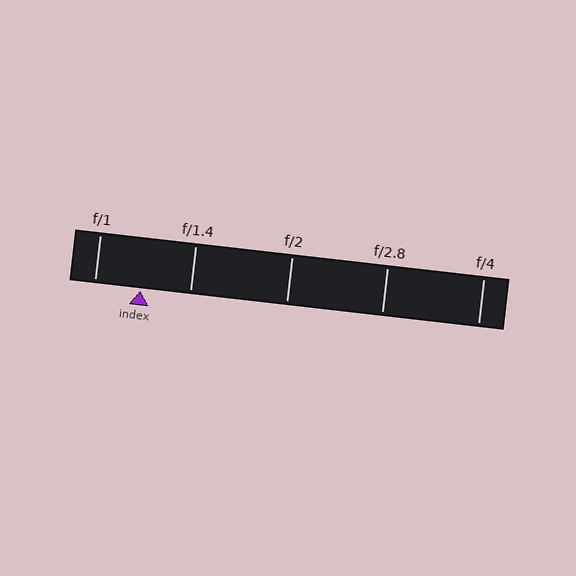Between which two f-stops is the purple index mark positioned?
The index mark is between f/1 and f/1.4.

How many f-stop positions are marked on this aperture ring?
There are 5 f-stop positions marked.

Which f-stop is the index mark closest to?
The index mark is closest to f/1.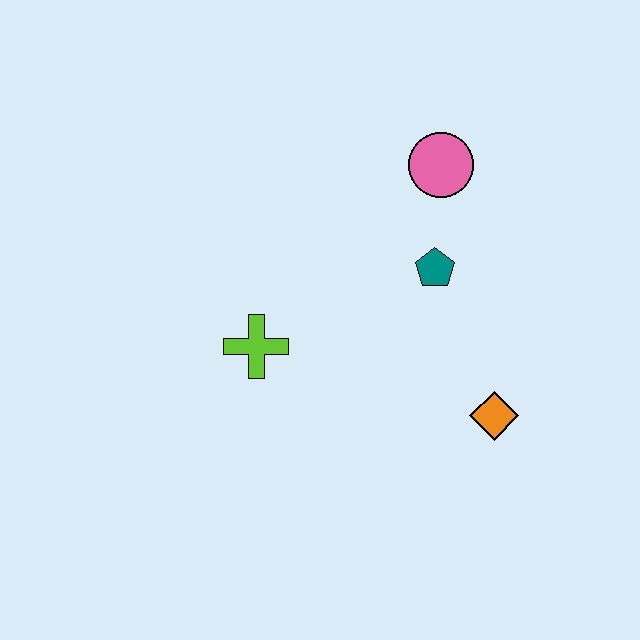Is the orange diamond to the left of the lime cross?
No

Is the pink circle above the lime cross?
Yes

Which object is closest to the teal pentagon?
The pink circle is closest to the teal pentagon.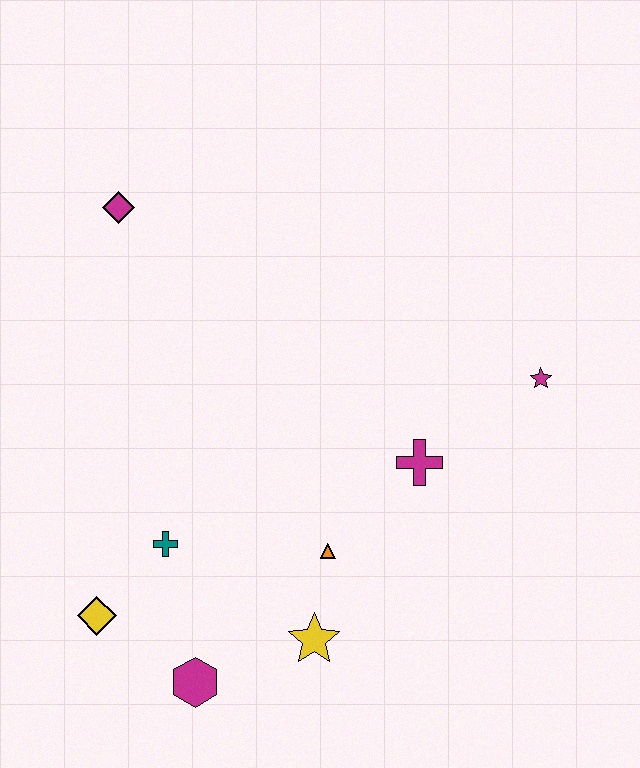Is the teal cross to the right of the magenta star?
No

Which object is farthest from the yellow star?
The magenta diamond is farthest from the yellow star.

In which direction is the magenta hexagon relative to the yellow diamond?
The magenta hexagon is to the right of the yellow diamond.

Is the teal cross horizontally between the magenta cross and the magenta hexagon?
No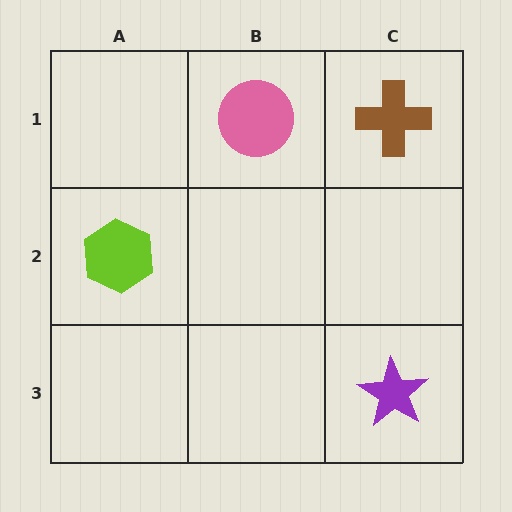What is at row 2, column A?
A lime hexagon.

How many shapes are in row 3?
1 shape.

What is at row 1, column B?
A pink circle.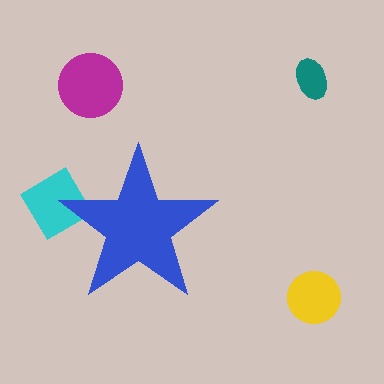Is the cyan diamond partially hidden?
Yes, the cyan diamond is partially hidden behind the blue star.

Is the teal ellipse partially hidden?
No, the teal ellipse is fully visible.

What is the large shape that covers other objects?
A blue star.